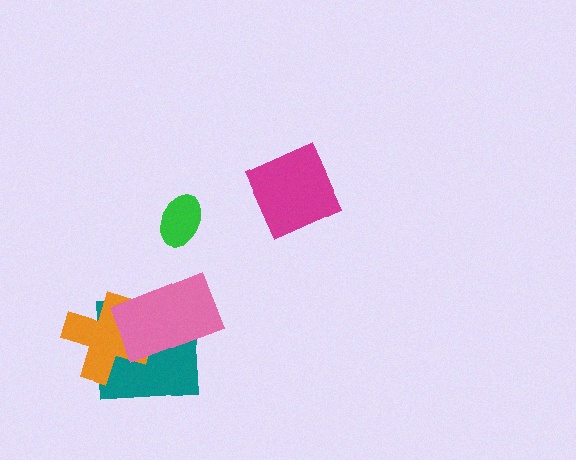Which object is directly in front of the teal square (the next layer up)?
The orange cross is directly in front of the teal square.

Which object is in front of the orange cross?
The pink rectangle is in front of the orange cross.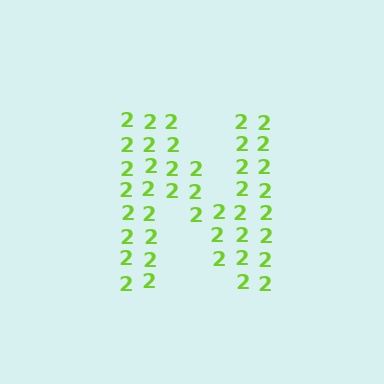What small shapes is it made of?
It is made of small digit 2's.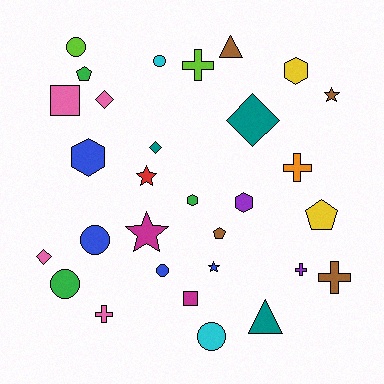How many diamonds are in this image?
There are 4 diamonds.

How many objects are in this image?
There are 30 objects.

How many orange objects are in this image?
There is 1 orange object.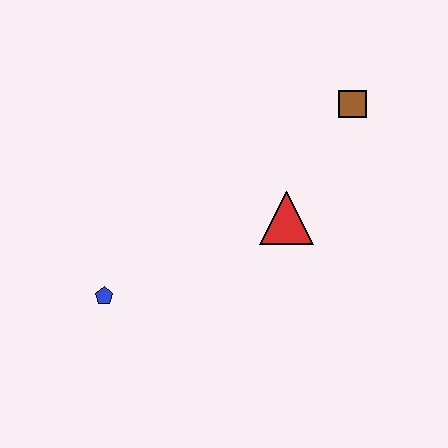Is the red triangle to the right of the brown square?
No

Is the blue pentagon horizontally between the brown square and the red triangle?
No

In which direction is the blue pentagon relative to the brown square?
The blue pentagon is to the left of the brown square.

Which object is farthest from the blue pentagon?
The brown square is farthest from the blue pentagon.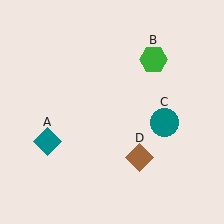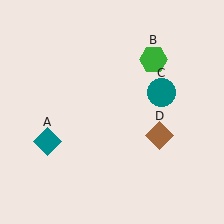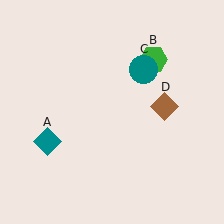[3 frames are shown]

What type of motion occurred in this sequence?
The teal circle (object C), brown diamond (object D) rotated counterclockwise around the center of the scene.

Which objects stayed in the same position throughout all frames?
Teal diamond (object A) and green hexagon (object B) remained stationary.